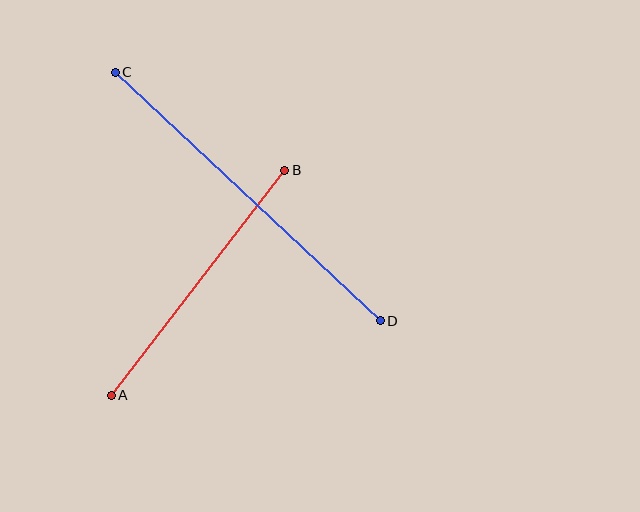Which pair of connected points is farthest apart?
Points C and D are farthest apart.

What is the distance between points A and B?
The distance is approximately 284 pixels.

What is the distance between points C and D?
The distance is approximately 363 pixels.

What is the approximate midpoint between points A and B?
The midpoint is at approximately (198, 283) pixels.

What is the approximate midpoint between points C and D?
The midpoint is at approximately (248, 197) pixels.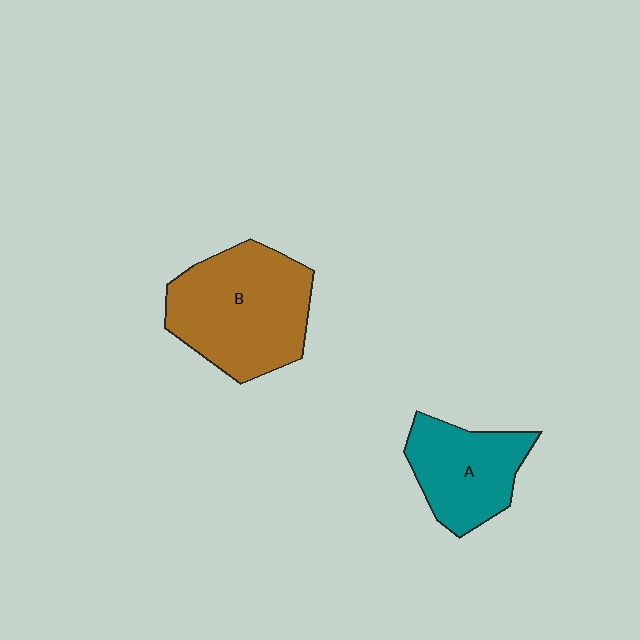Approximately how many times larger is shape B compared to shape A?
Approximately 1.5 times.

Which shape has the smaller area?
Shape A (teal).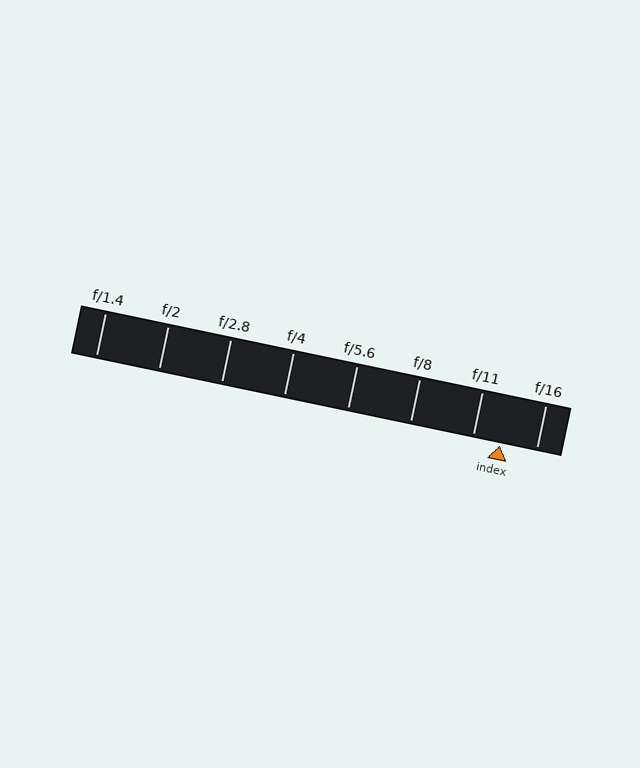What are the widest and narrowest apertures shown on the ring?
The widest aperture shown is f/1.4 and the narrowest is f/16.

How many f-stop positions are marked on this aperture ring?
There are 8 f-stop positions marked.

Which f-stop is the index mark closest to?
The index mark is closest to f/11.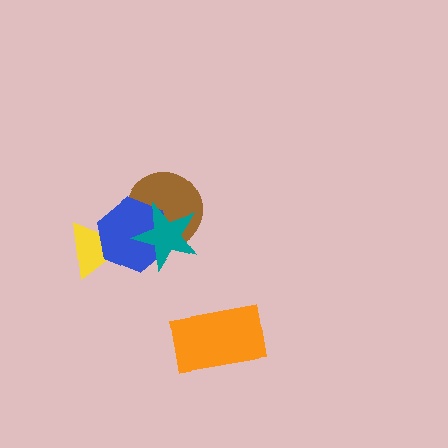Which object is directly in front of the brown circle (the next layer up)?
The blue hexagon is directly in front of the brown circle.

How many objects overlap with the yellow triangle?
1 object overlaps with the yellow triangle.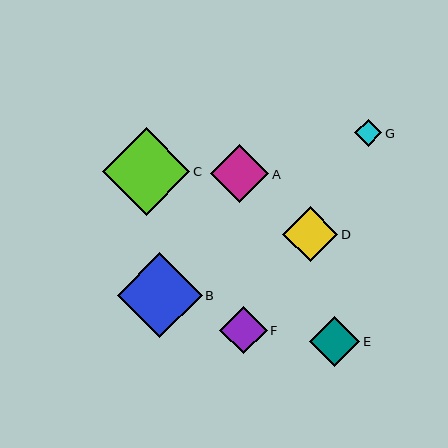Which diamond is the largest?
Diamond C is the largest with a size of approximately 87 pixels.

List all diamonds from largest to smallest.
From largest to smallest: C, B, A, D, E, F, G.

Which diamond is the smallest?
Diamond G is the smallest with a size of approximately 27 pixels.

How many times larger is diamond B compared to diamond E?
Diamond B is approximately 1.7 times the size of diamond E.